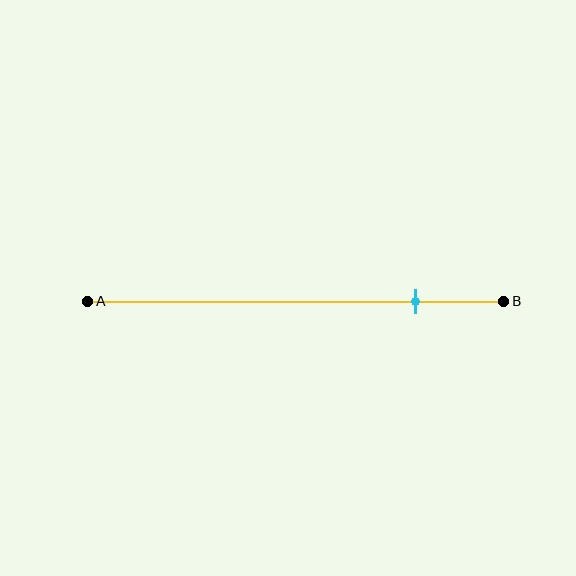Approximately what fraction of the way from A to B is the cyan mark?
The cyan mark is approximately 80% of the way from A to B.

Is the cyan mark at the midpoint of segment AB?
No, the mark is at about 80% from A, not at the 50% midpoint.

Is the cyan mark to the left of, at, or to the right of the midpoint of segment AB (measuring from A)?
The cyan mark is to the right of the midpoint of segment AB.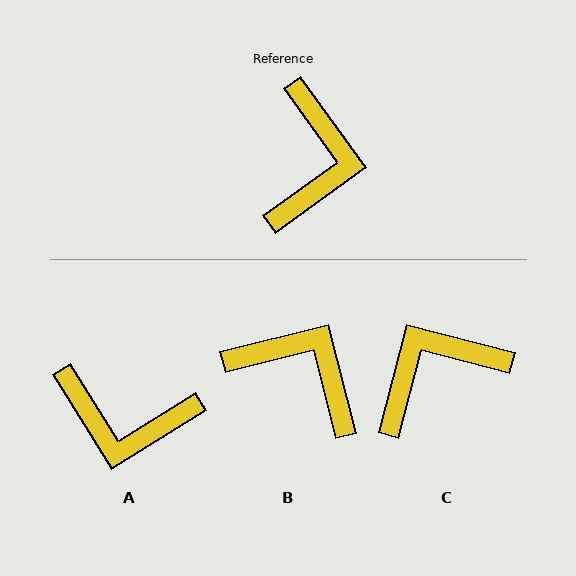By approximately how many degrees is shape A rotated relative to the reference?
Approximately 94 degrees clockwise.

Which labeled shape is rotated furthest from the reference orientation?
C, about 130 degrees away.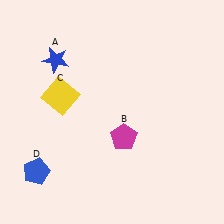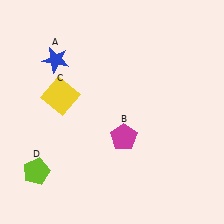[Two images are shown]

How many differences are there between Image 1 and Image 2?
There is 1 difference between the two images.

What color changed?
The pentagon (D) changed from blue in Image 1 to lime in Image 2.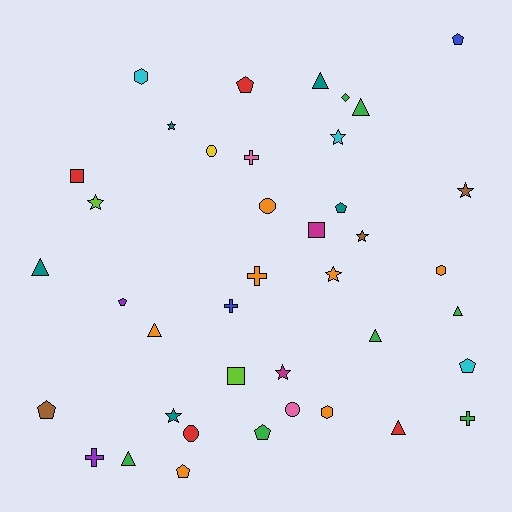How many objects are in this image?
There are 40 objects.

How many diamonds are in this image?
There is 1 diamond.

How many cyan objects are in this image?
There are 3 cyan objects.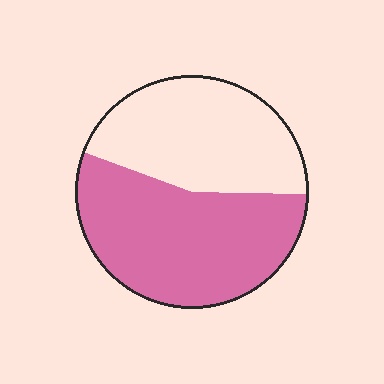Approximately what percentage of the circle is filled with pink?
Approximately 55%.